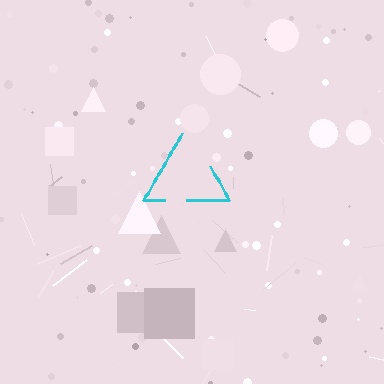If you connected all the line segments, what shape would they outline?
They would outline a triangle.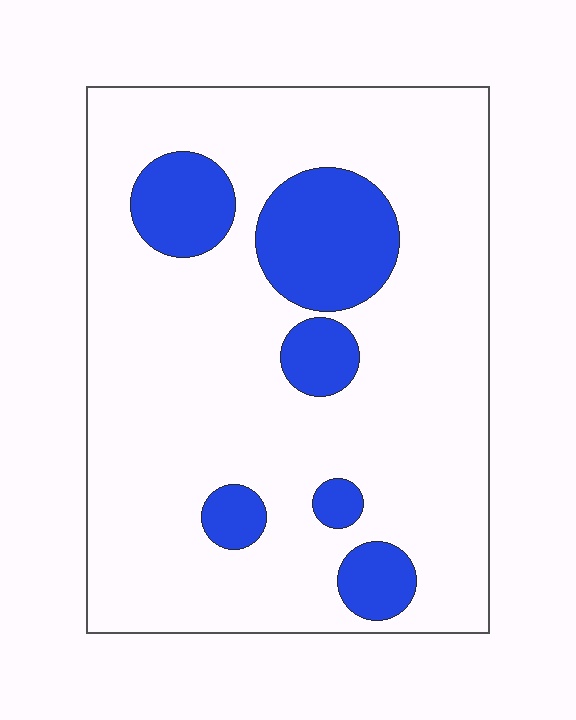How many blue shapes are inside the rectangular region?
6.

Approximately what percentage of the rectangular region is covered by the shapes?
Approximately 20%.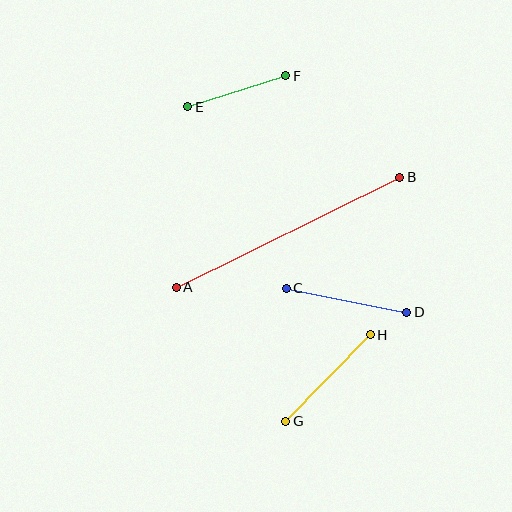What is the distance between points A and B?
The distance is approximately 249 pixels.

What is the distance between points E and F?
The distance is approximately 103 pixels.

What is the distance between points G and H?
The distance is approximately 121 pixels.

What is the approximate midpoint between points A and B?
The midpoint is at approximately (288, 232) pixels.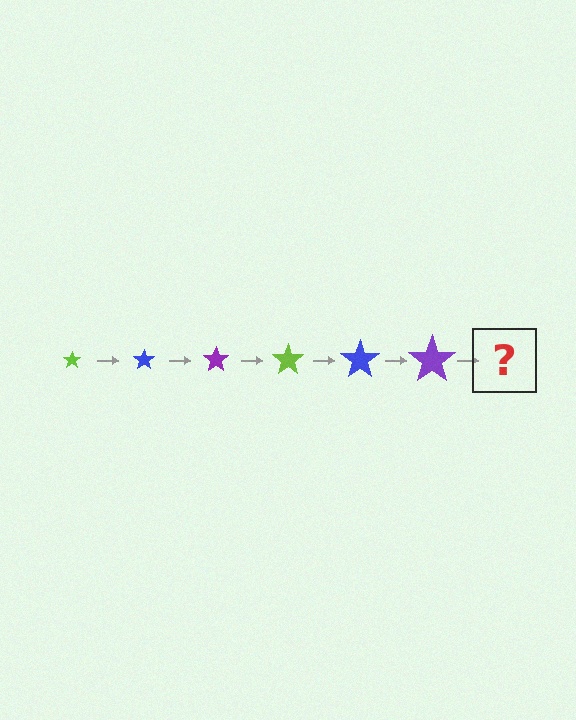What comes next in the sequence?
The next element should be a lime star, larger than the previous one.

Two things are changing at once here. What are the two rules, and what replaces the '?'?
The two rules are that the star grows larger each step and the color cycles through lime, blue, and purple. The '?' should be a lime star, larger than the previous one.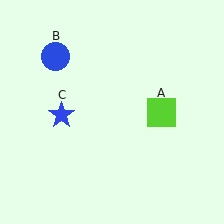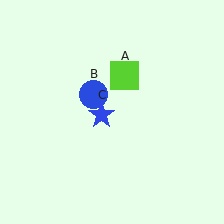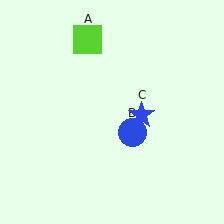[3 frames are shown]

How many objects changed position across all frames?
3 objects changed position: lime square (object A), blue circle (object B), blue star (object C).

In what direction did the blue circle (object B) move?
The blue circle (object B) moved down and to the right.